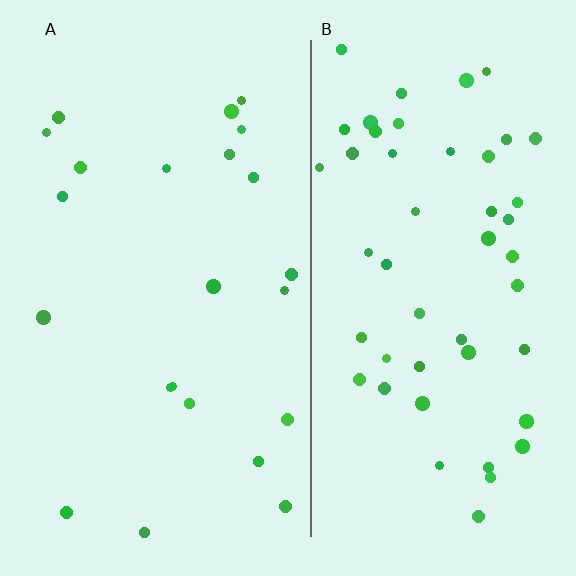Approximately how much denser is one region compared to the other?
Approximately 2.2× — region B over region A.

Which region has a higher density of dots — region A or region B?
B (the right).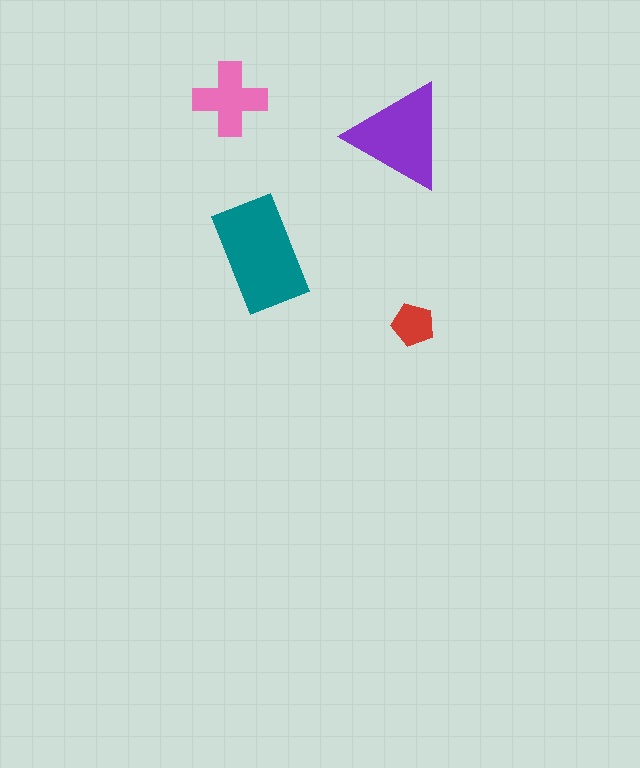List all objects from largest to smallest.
The teal rectangle, the purple triangle, the pink cross, the red pentagon.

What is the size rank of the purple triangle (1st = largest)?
2nd.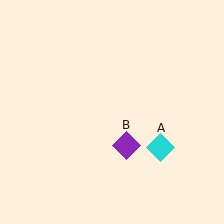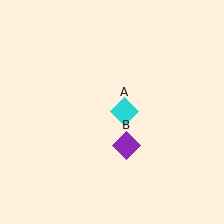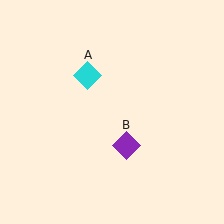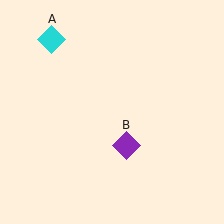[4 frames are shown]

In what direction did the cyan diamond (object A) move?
The cyan diamond (object A) moved up and to the left.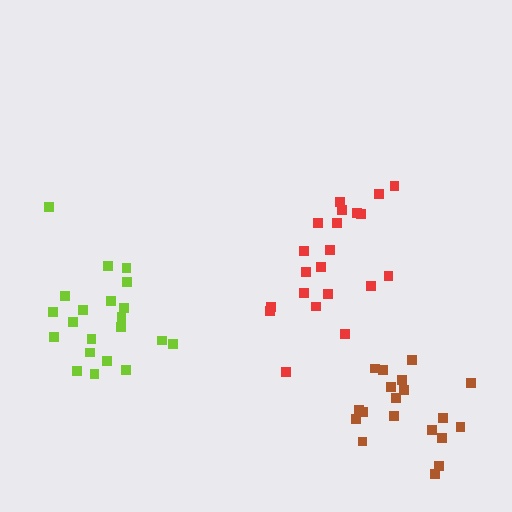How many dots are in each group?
Group 1: 21 dots, Group 2: 21 dots, Group 3: 19 dots (61 total).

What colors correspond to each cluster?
The clusters are colored: red, lime, brown.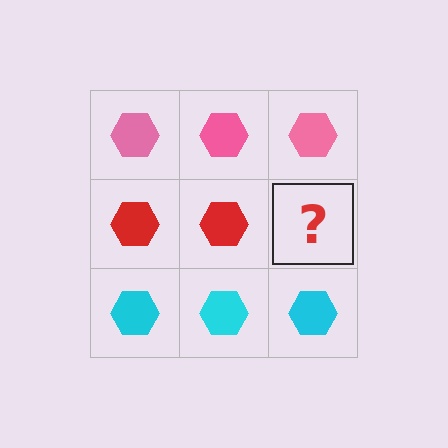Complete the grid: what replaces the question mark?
The question mark should be replaced with a red hexagon.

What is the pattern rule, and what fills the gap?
The rule is that each row has a consistent color. The gap should be filled with a red hexagon.